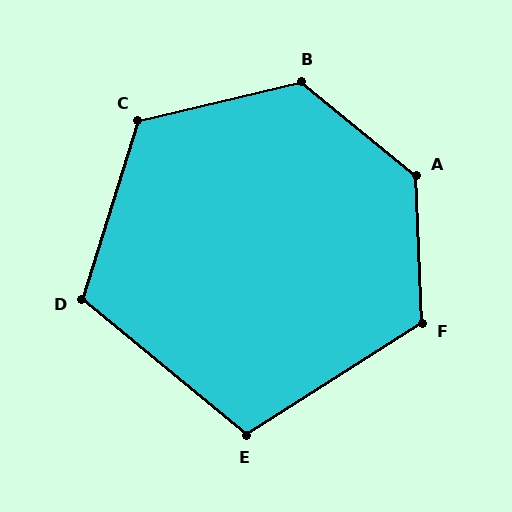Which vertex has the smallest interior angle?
E, at approximately 108 degrees.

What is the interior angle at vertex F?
Approximately 120 degrees (obtuse).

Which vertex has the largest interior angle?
A, at approximately 131 degrees.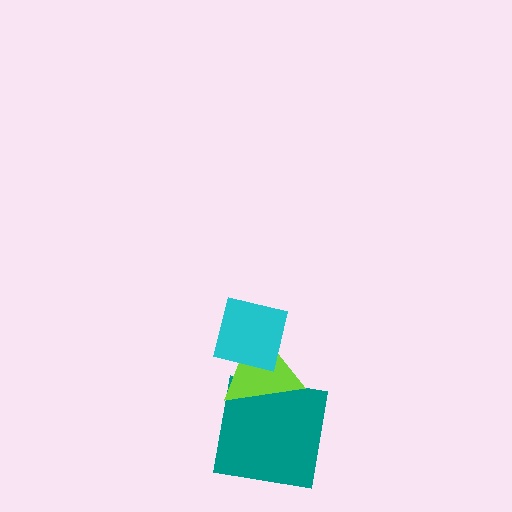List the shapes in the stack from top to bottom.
From top to bottom: the cyan square, the lime triangle, the teal square.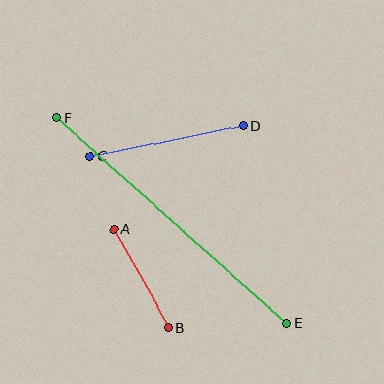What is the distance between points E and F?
The distance is approximately 309 pixels.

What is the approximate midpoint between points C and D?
The midpoint is at approximately (166, 141) pixels.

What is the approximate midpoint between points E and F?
The midpoint is at approximately (172, 221) pixels.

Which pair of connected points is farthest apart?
Points E and F are farthest apart.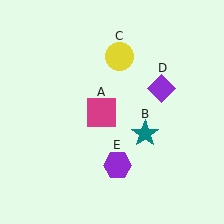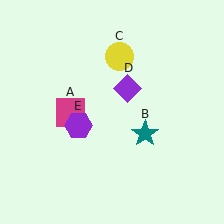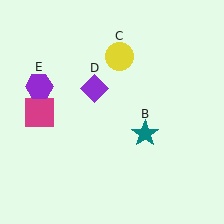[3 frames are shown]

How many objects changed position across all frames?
3 objects changed position: magenta square (object A), purple diamond (object D), purple hexagon (object E).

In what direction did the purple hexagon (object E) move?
The purple hexagon (object E) moved up and to the left.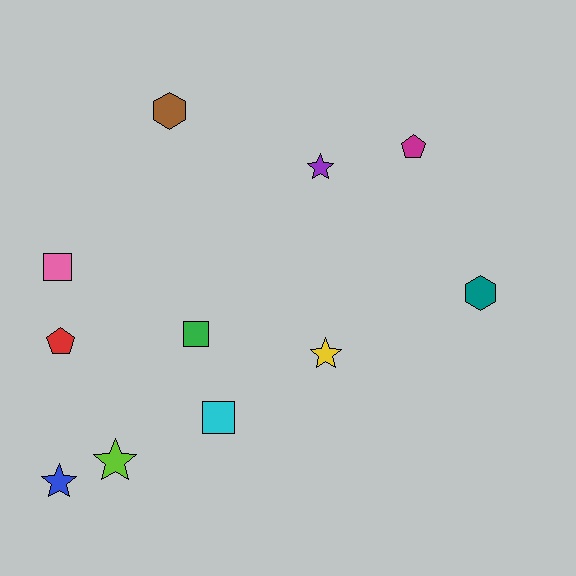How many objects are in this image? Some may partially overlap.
There are 11 objects.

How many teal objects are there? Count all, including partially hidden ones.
There is 1 teal object.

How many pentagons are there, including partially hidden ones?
There are 2 pentagons.